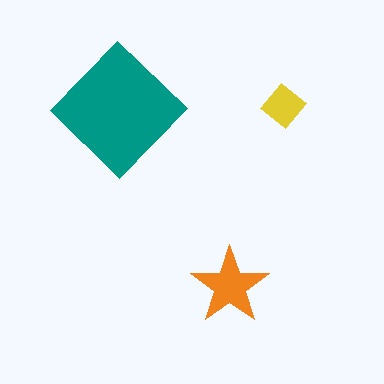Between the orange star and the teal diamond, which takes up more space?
The teal diamond.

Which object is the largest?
The teal diamond.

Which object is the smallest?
The yellow diamond.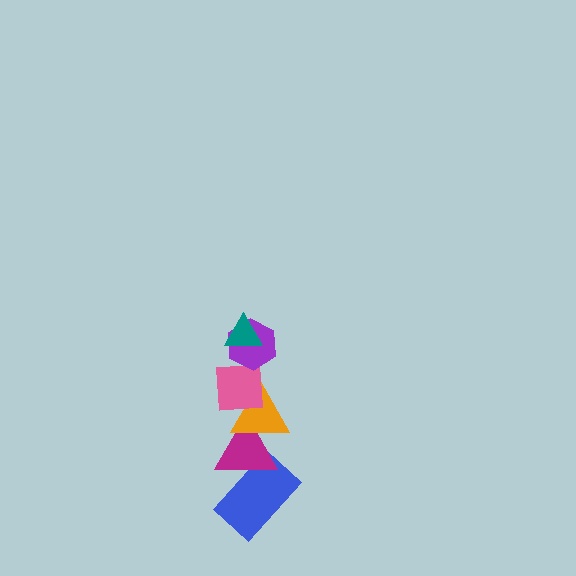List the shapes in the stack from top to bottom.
From top to bottom: the teal triangle, the purple hexagon, the pink square, the orange triangle, the magenta triangle, the blue rectangle.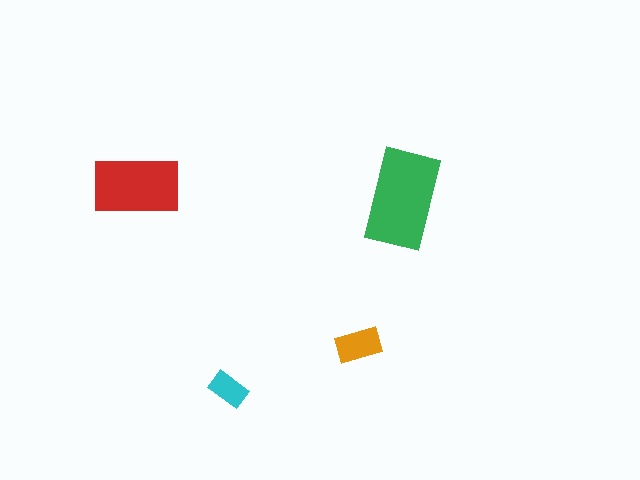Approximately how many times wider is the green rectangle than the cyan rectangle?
About 2.5 times wider.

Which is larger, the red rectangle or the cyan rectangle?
The red one.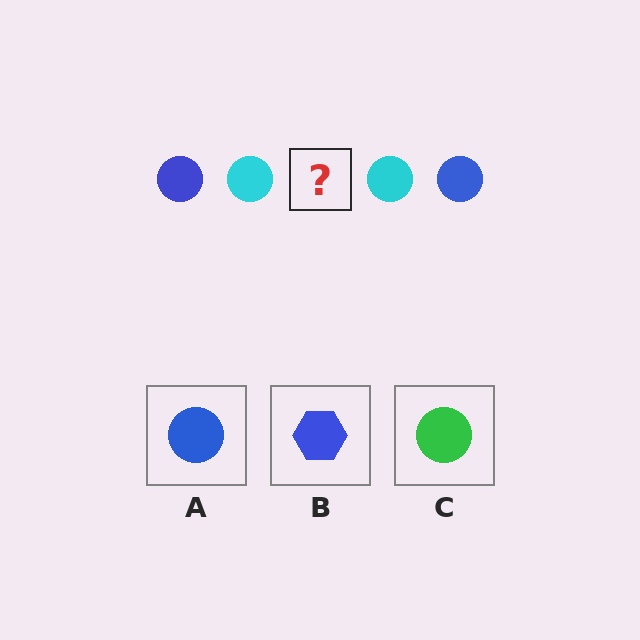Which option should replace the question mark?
Option A.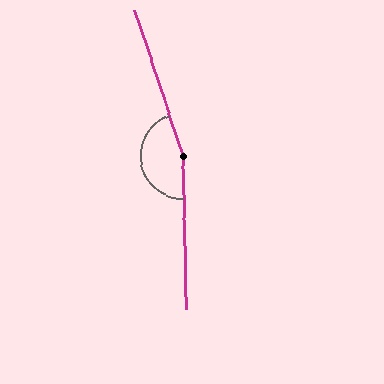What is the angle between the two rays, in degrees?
Approximately 163 degrees.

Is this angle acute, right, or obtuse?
It is obtuse.